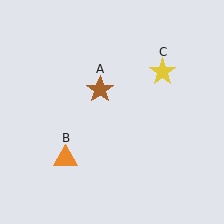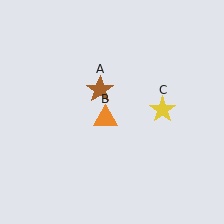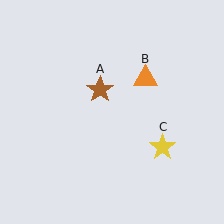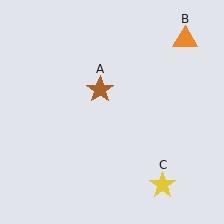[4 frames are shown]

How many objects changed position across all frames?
2 objects changed position: orange triangle (object B), yellow star (object C).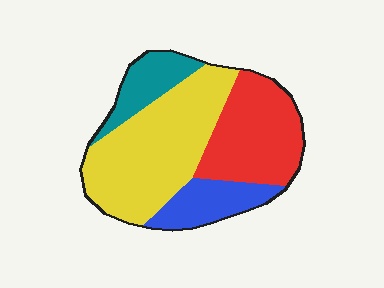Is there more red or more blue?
Red.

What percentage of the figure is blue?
Blue covers 14% of the figure.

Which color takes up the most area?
Yellow, at roughly 45%.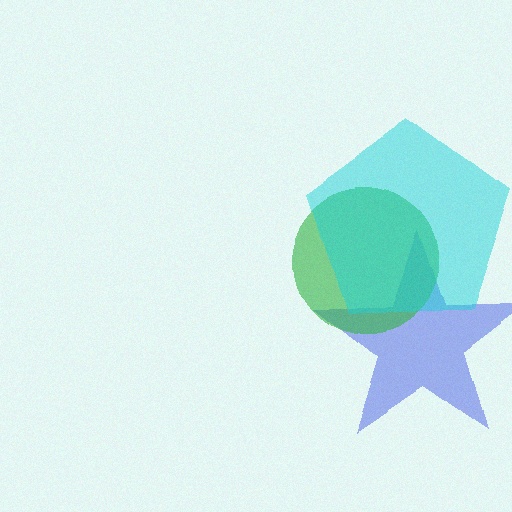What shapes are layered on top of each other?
The layered shapes are: a blue star, a green circle, a cyan pentagon.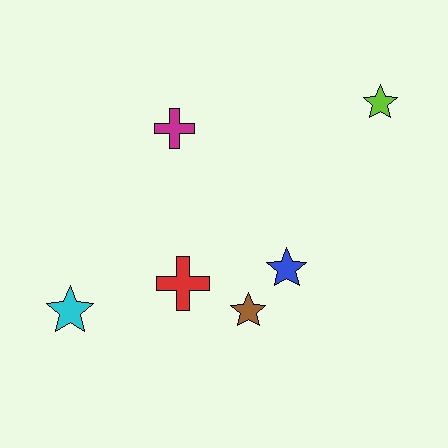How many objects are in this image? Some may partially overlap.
There are 6 objects.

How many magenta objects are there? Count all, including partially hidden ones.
There is 1 magenta object.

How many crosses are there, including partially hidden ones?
There are 2 crosses.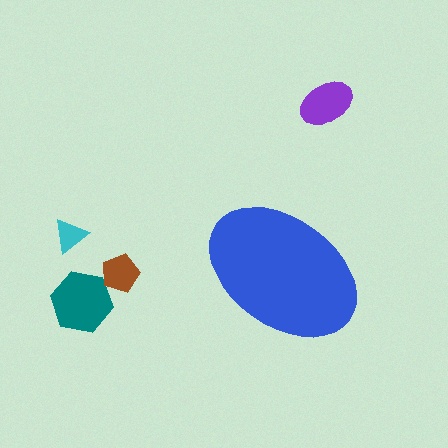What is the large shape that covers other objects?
A blue ellipse.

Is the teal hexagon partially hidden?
No, the teal hexagon is fully visible.